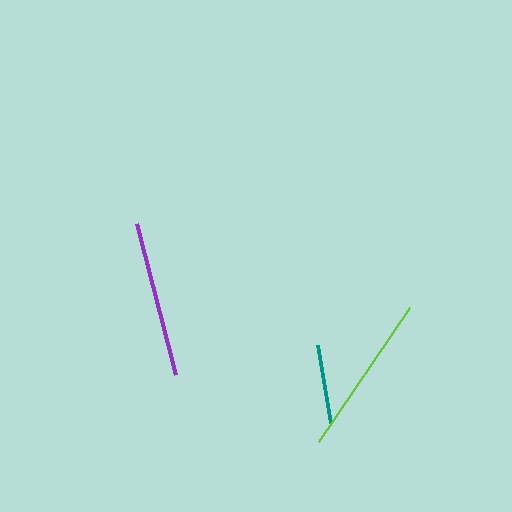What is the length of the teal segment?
The teal segment is approximately 79 pixels long.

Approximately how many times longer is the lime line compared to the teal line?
The lime line is approximately 2.0 times the length of the teal line.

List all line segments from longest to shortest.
From longest to shortest: lime, purple, teal.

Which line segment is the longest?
The lime line is the longest at approximately 162 pixels.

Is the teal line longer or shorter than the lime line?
The lime line is longer than the teal line.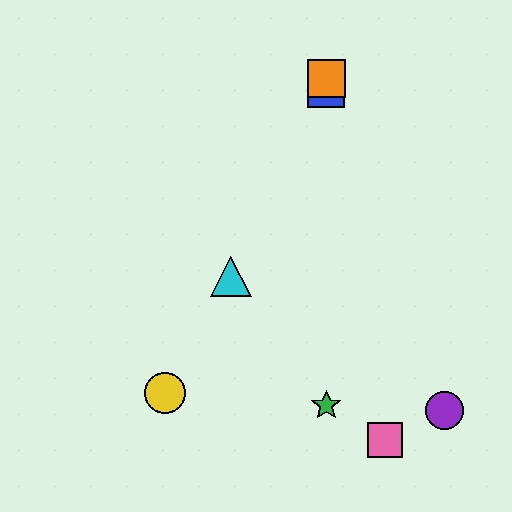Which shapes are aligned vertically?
The red triangle, the blue square, the green star, the orange square are aligned vertically.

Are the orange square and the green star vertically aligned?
Yes, both are at x≈326.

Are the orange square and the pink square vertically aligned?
No, the orange square is at x≈326 and the pink square is at x≈385.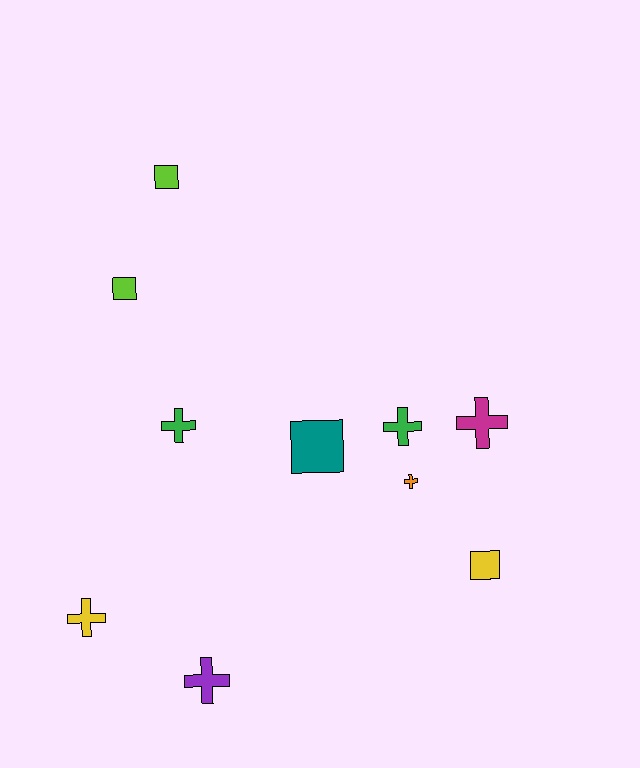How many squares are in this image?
There are 4 squares.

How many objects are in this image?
There are 10 objects.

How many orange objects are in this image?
There is 1 orange object.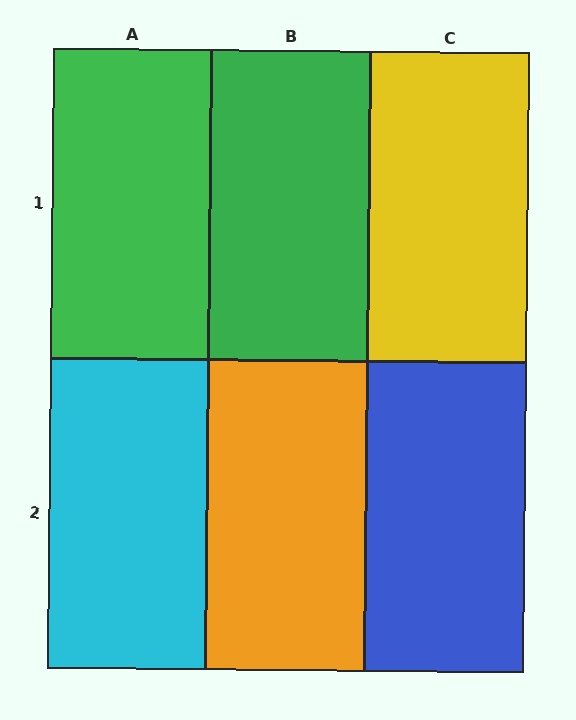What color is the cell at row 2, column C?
Blue.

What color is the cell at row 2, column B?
Orange.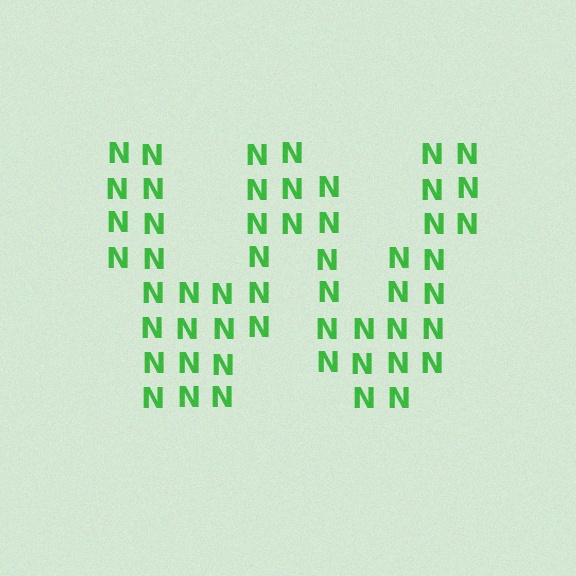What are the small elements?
The small elements are letter N's.